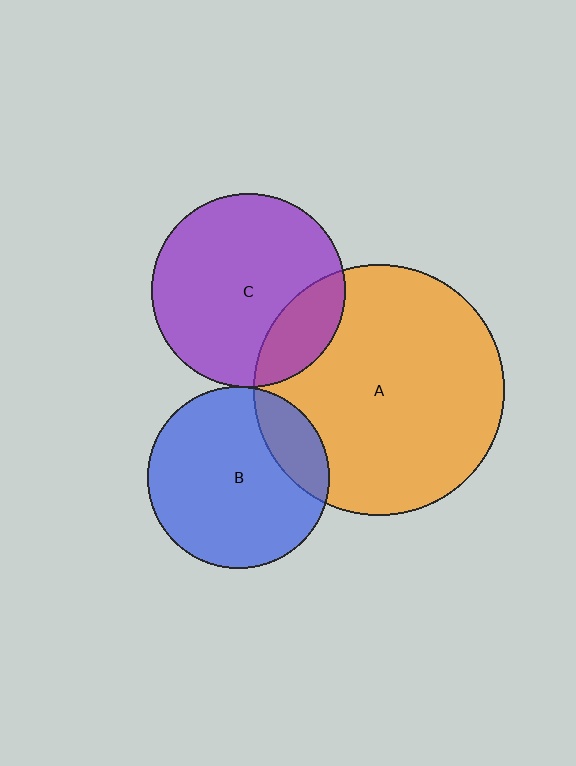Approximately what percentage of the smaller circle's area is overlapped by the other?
Approximately 5%.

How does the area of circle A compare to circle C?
Approximately 1.7 times.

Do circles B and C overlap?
Yes.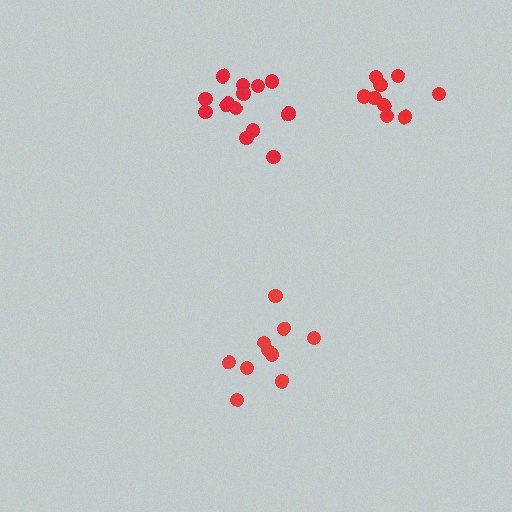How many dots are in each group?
Group 1: 14 dots, Group 2: 10 dots, Group 3: 10 dots (34 total).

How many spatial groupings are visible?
There are 3 spatial groupings.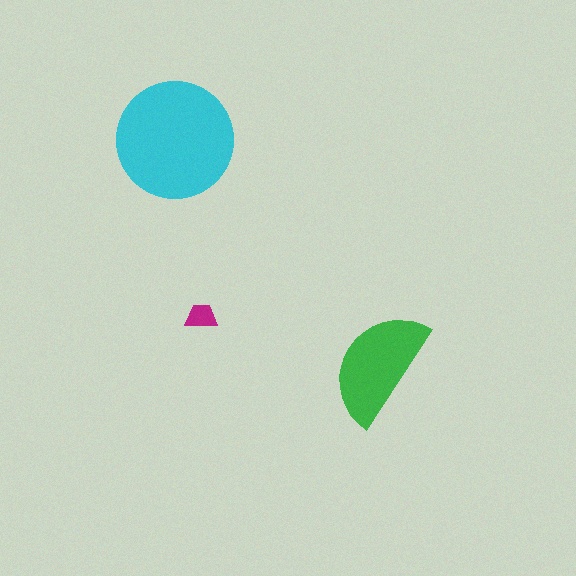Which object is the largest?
The cyan circle.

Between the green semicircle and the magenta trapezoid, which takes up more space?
The green semicircle.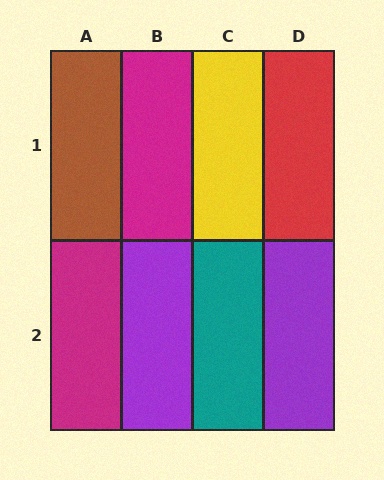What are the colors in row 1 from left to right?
Brown, magenta, yellow, red.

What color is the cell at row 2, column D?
Purple.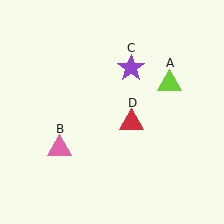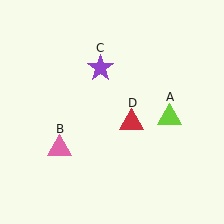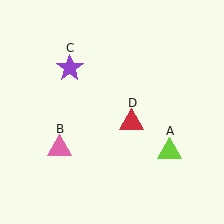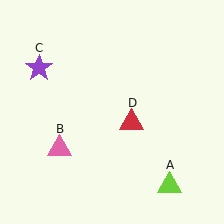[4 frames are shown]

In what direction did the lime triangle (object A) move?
The lime triangle (object A) moved down.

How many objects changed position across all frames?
2 objects changed position: lime triangle (object A), purple star (object C).